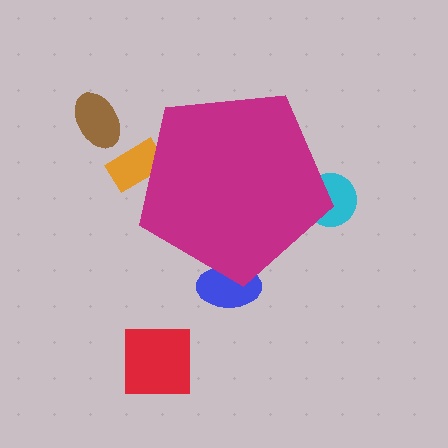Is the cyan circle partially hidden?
Yes, the cyan circle is partially hidden behind the magenta pentagon.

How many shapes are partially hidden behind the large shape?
3 shapes are partially hidden.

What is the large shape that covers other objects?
A magenta pentagon.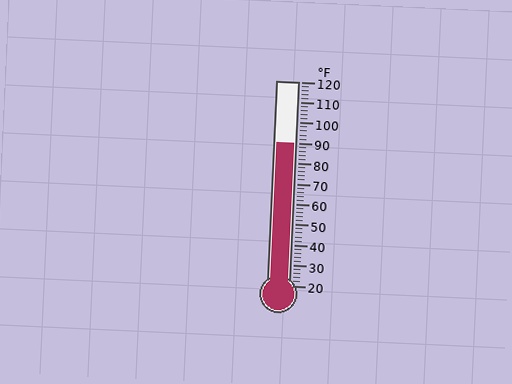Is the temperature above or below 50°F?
The temperature is above 50°F.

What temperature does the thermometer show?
The thermometer shows approximately 90°F.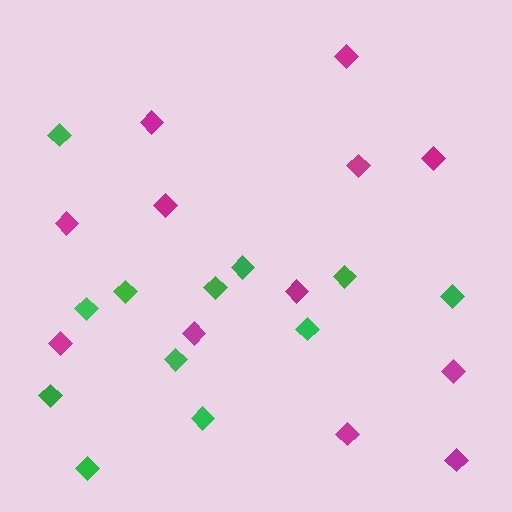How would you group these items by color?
There are 2 groups: one group of magenta diamonds (12) and one group of green diamonds (12).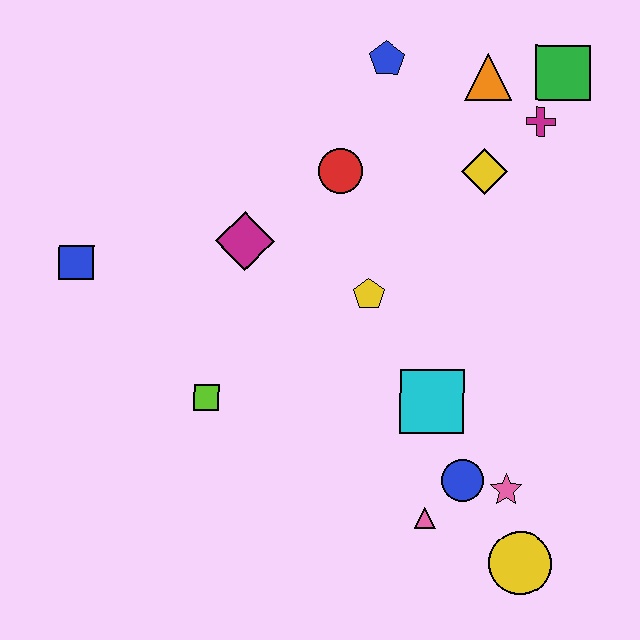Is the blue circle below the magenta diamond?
Yes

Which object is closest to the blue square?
The magenta diamond is closest to the blue square.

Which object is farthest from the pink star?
The blue square is farthest from the pink star.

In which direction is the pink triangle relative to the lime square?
The pink triangle is to the right of the lime square.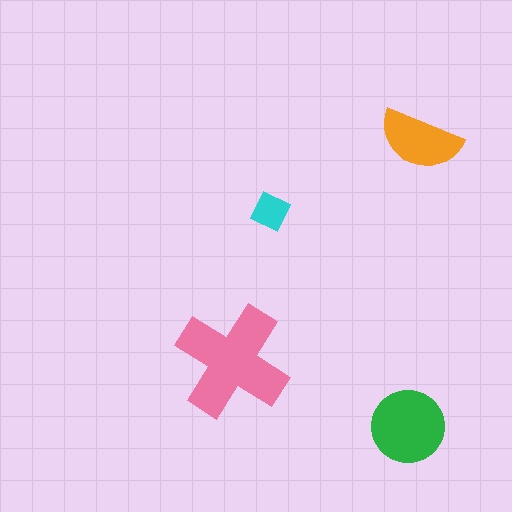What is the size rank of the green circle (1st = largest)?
2nd.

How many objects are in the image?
There are 4 objects in the image.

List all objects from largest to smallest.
The pink cross, the green circle, the orange semicircle, the cyan diamond.